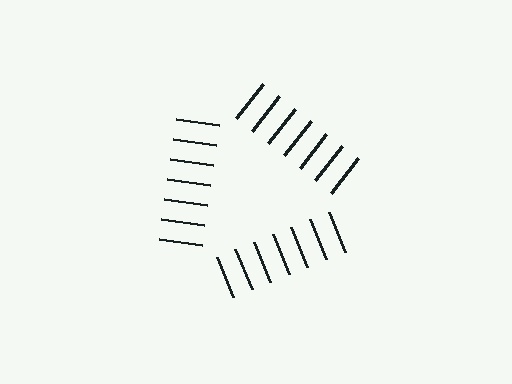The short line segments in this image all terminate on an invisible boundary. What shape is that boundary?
An illusory triangle — the line segments terminate on its edges but no continuous stroke is drawn.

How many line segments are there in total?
21 — 7 along each of the 3 edges.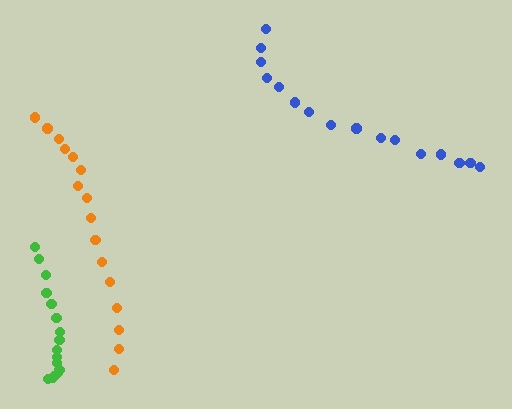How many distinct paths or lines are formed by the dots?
There are 3 distinct paths.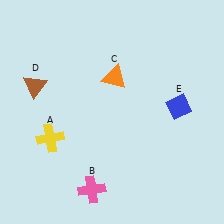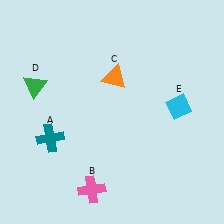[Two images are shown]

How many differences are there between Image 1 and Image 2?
There are 3 differences between the two images.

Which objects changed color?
A changed from yellow to teal. D changed from brown to green. E changed from blue to cyan.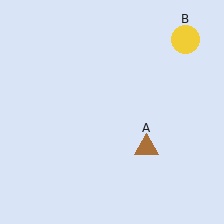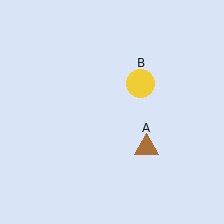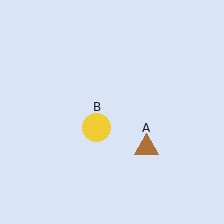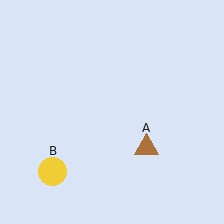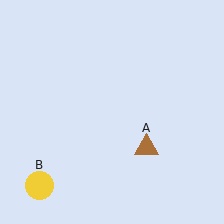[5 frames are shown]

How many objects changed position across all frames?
1 object changed position: yellow circle (object B).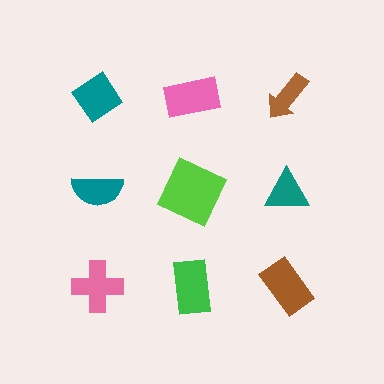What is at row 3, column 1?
A pink cross.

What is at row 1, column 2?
A pink rectangle.